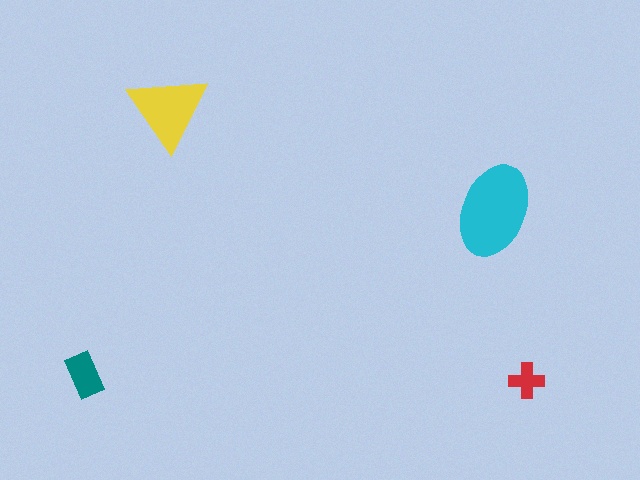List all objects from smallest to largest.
The red cross, the teal rectangle, the yellow triangle, the cyan ellipse.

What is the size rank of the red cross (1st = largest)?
4th.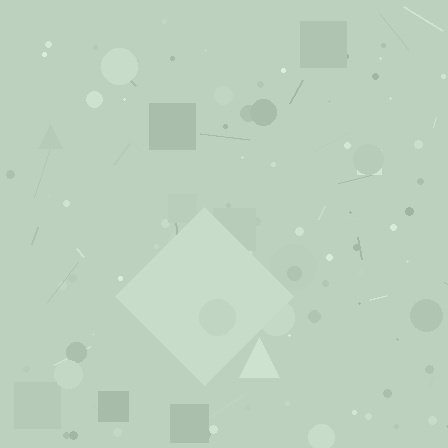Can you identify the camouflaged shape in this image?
The camouflaged shape is a diamond.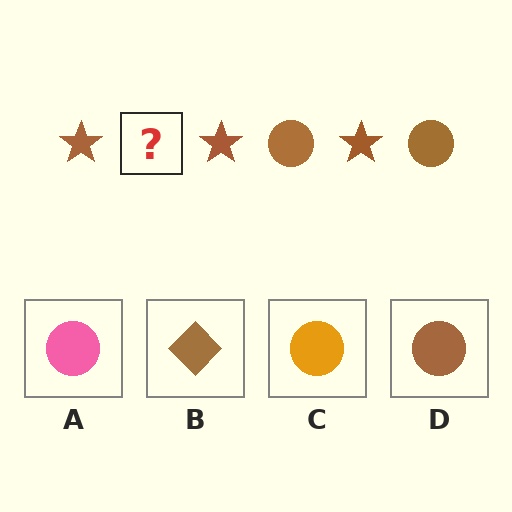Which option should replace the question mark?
Option D.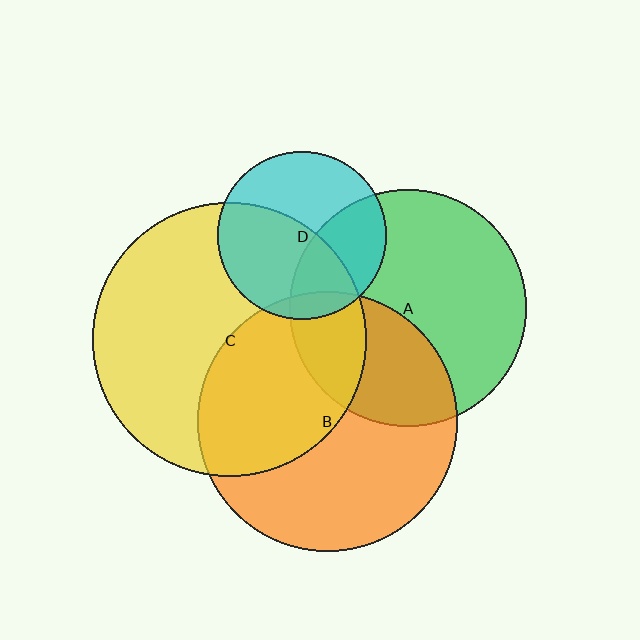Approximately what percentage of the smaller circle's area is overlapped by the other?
Approximately 45%.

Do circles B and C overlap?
Yes.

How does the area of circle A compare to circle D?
Approximately 2.0 times.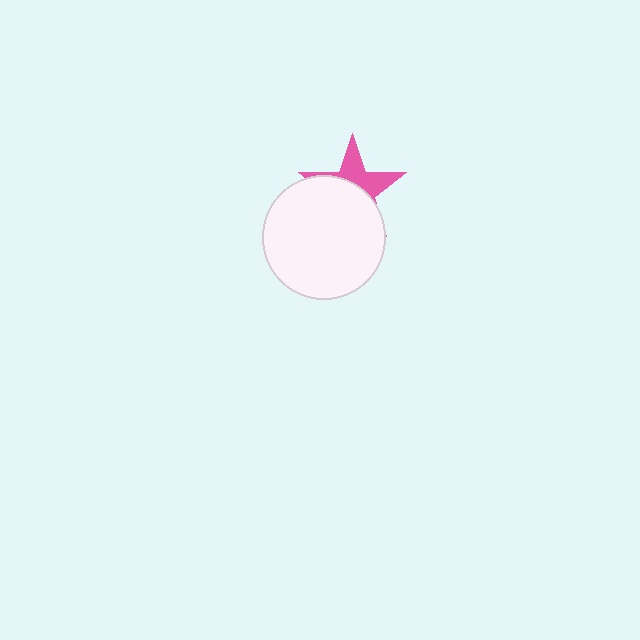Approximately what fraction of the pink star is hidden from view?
Roughly 58% of the pink star is hidden behind the white circle.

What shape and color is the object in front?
The object in front is a white circle.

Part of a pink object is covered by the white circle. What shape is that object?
It is a star.